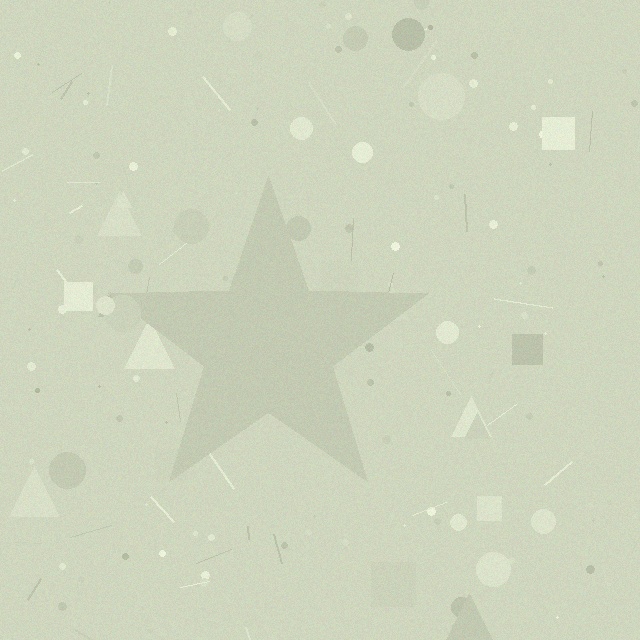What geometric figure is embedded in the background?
A star is embedded in the background.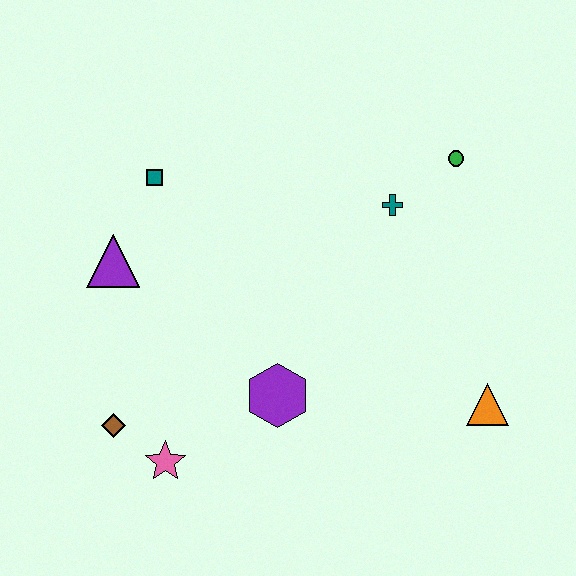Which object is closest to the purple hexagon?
The pink star is closest to the purple hexagon.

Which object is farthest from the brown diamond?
The green circle is farthest from the brown diamond.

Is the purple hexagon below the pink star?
No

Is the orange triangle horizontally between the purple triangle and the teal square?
No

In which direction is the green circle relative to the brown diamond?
The green circle is to the right of the brown diamond.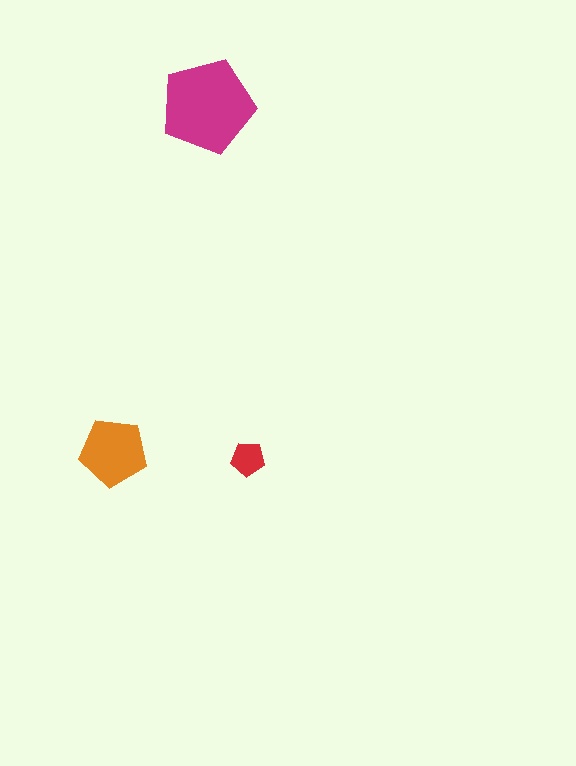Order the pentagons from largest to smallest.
the magenta one, the orange one, the red one.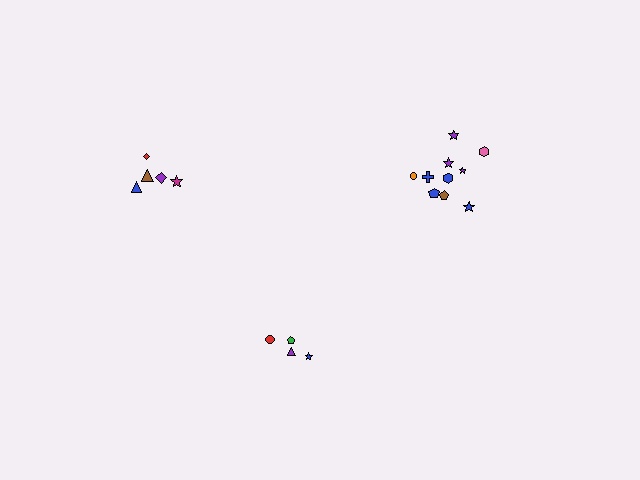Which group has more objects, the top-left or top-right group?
The top-right group.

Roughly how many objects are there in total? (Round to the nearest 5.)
Roughly 20 objects in total.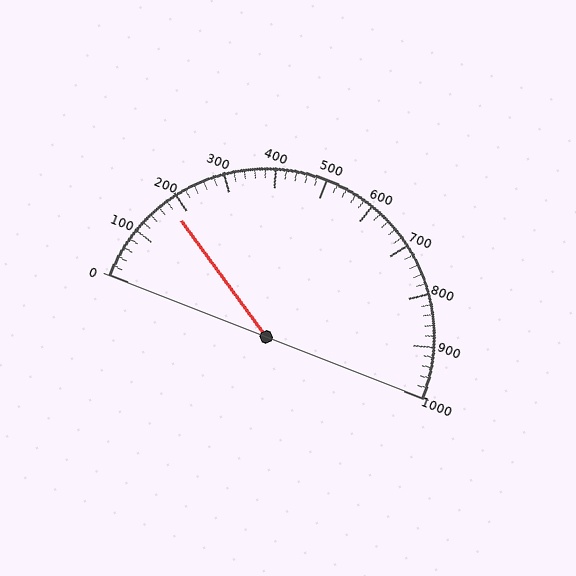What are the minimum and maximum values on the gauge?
The gauge ranges from 0 to 1000.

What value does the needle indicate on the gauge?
The needle indicates approximately 180.